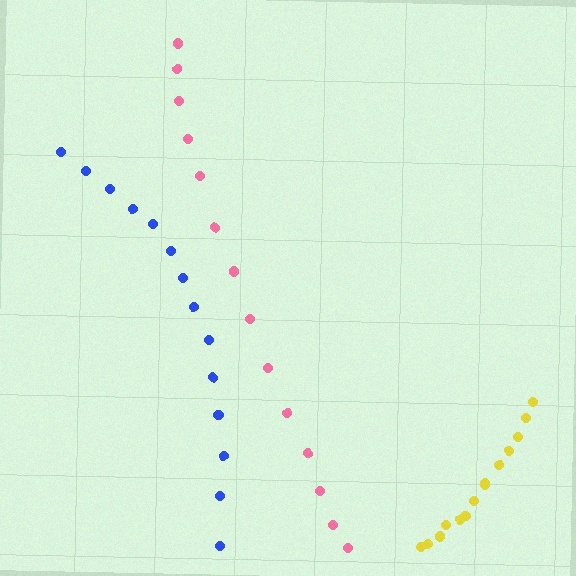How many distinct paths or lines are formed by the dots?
There are 3 distinct paths.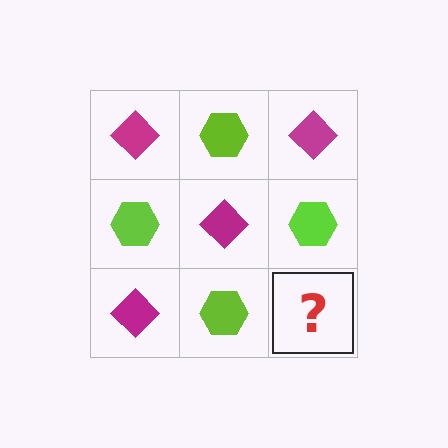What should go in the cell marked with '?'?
The missing cell should contain a magenta diamond.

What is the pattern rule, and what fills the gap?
The rule is that it alternates magenta diamond and lime hexagon in a checkerboard pattern. The gap should be filled with a magenta diamond.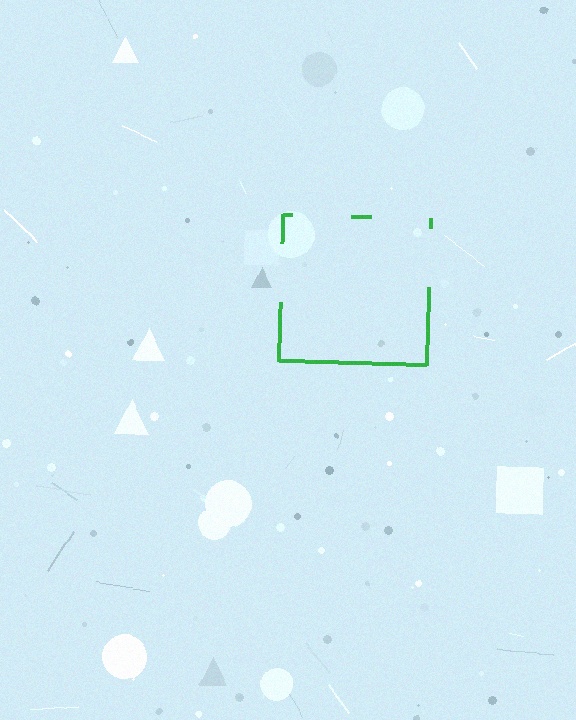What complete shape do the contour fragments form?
The contour fragments form a square.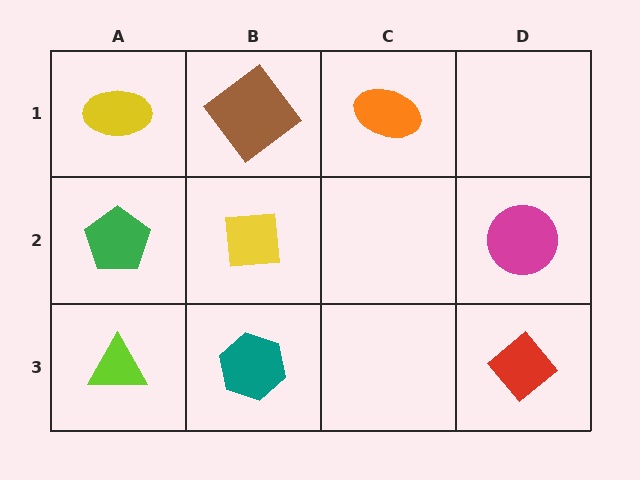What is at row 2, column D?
A magenta circle.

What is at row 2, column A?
A green pentagon.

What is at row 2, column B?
A yellow square.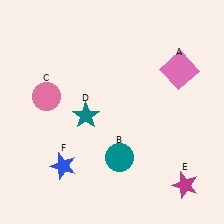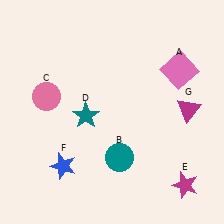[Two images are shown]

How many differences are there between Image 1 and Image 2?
There is 1 difference between the two images.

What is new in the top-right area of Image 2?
A magenta triangle (G) was added in the top-right area of Image 2.